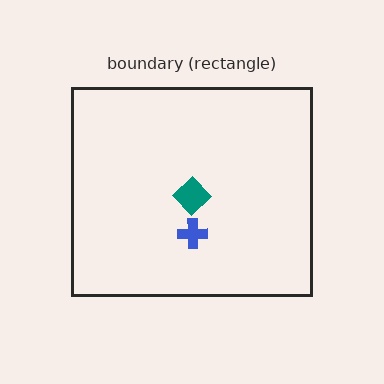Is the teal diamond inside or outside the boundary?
Inside.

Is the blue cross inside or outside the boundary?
Inside.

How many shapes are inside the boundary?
2 inside, 0 outside.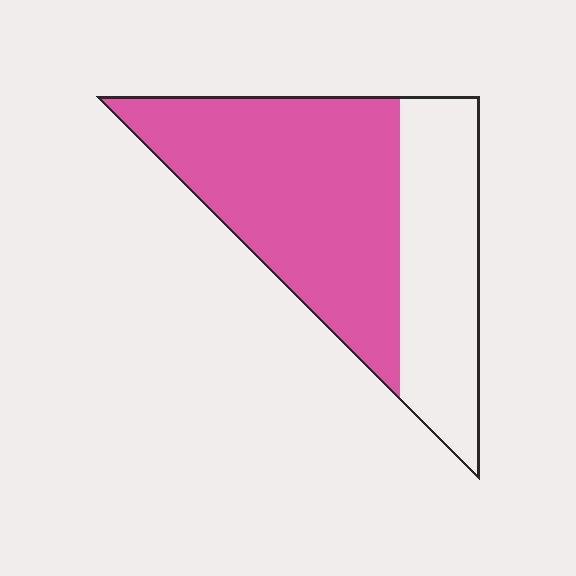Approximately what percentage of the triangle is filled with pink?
Approximately 65%.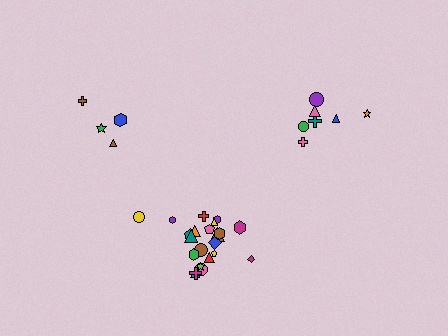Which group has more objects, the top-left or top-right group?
The top-right group.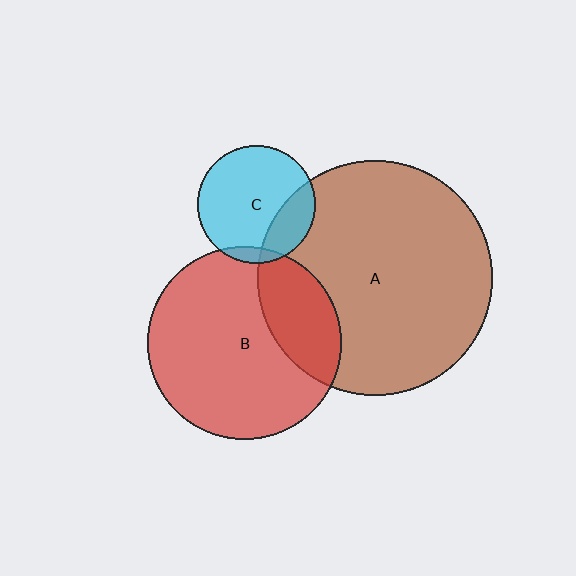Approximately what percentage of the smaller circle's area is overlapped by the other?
Approximately 25%.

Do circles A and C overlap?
Yes.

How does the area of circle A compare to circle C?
Approximately 3.9 times.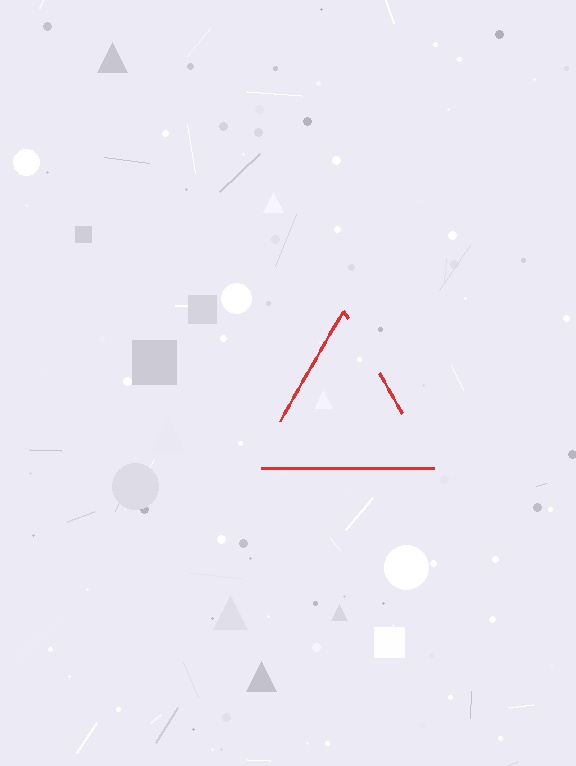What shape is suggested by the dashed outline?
The dashed outline suggests a triangle.